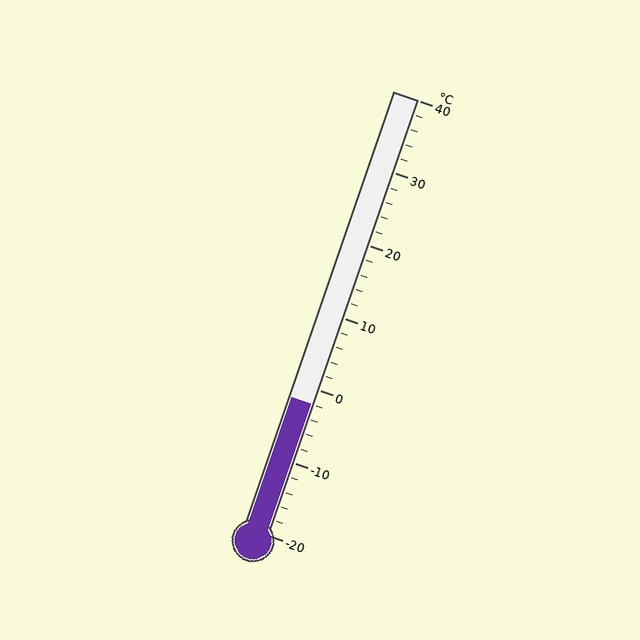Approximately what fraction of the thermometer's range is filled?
The thermometer is filled to approximately 30% of its range.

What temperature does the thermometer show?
The thermometer shows approximately -2°C.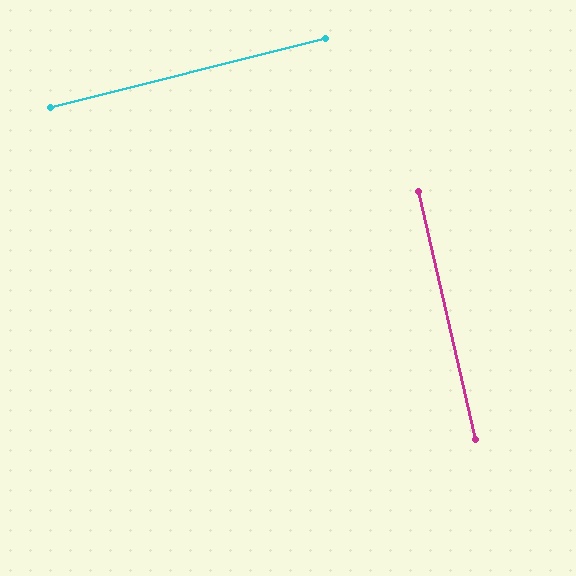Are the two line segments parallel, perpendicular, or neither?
Perpendicular — they meet at approximately 89°.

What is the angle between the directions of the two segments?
Approximately 89 degrees.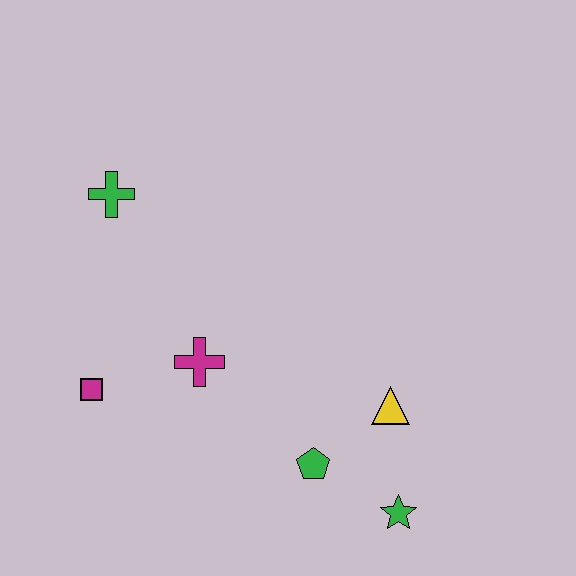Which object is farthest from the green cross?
The green star is farthest from the green cross.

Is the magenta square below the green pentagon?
No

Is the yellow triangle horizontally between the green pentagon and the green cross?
No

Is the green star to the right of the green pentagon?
Yes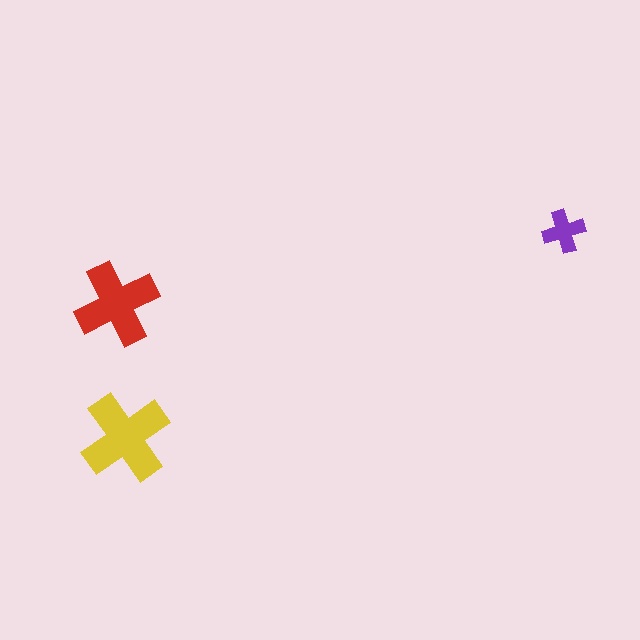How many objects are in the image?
There are 3 objects in the image.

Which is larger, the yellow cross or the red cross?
The yellow one.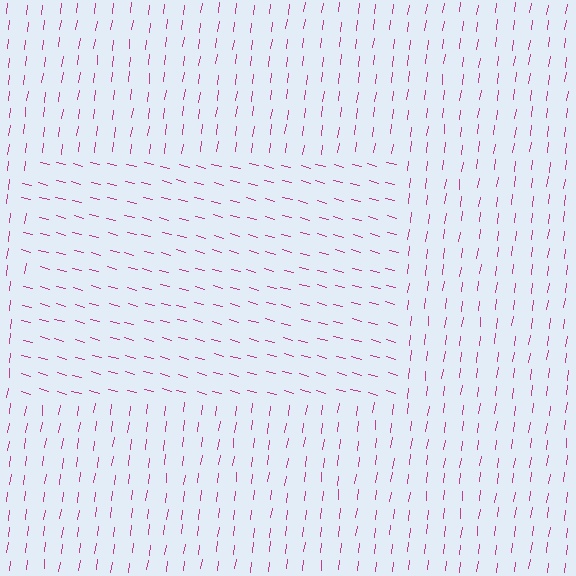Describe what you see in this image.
The image is filled with small magenta line segments. A rectangle region in the image has lines oriented differently from the surrounding lines, creating a visible texture boundary.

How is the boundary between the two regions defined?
The boundary is defined purely by a change in line orientation (approximately 83 degrees difference). All lines are the same color and thickness.